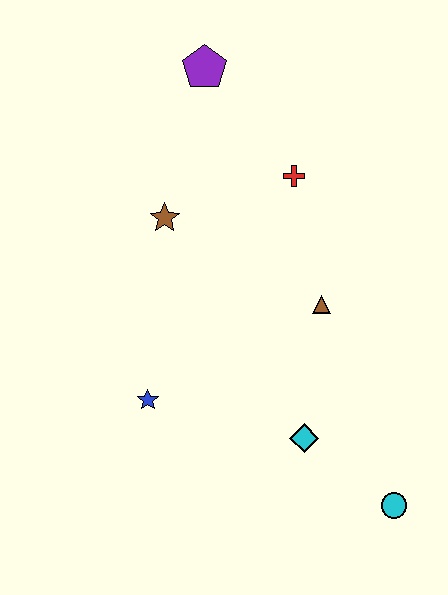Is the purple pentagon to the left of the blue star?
No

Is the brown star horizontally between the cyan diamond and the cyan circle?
No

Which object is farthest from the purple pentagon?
The cyan circle is farthest from the purple pentagon.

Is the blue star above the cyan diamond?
Yes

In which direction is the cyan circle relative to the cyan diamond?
The cyan circle is to the right of the cyan diamond.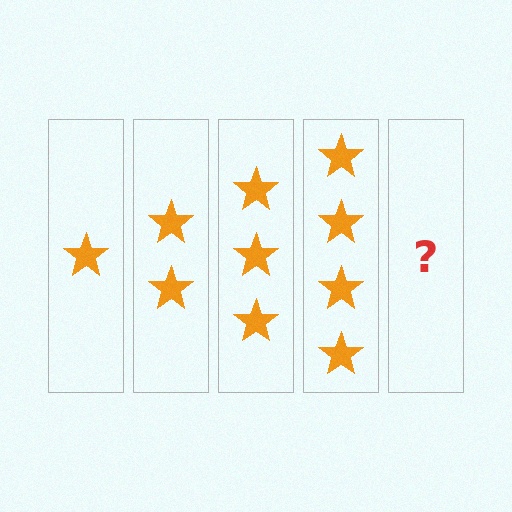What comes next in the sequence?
The next element should be 5 stars.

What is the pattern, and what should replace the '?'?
The pattern is that each step adds one more star. The '?' should be 5 stars.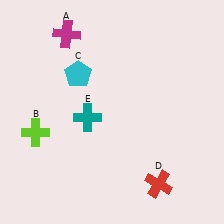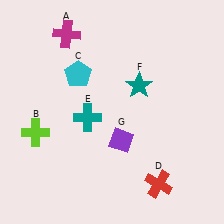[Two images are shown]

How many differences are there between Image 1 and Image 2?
There are 2 differences between the two images.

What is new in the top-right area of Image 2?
A teal star (F) was added in the top-right area of Image 2.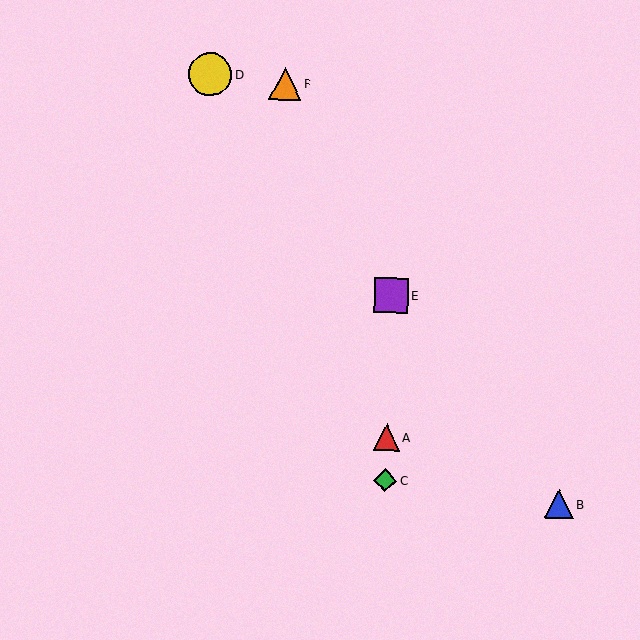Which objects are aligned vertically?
Objects A, C, E are aligned vertically.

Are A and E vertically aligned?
Yes, both are at x≈386.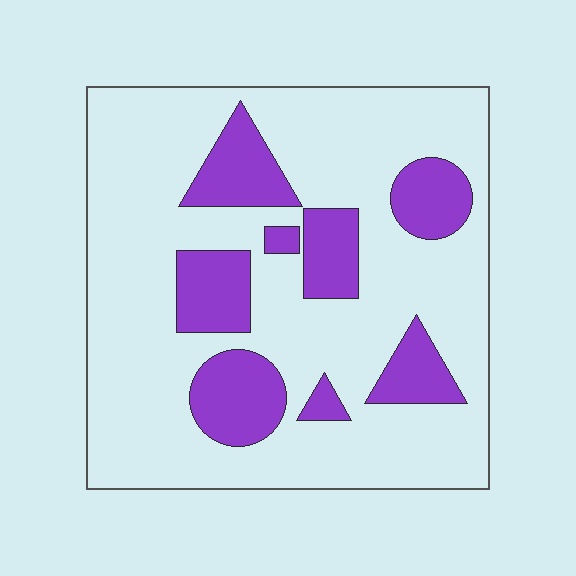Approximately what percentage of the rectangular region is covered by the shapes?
Approximately 25%.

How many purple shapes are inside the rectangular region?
8.